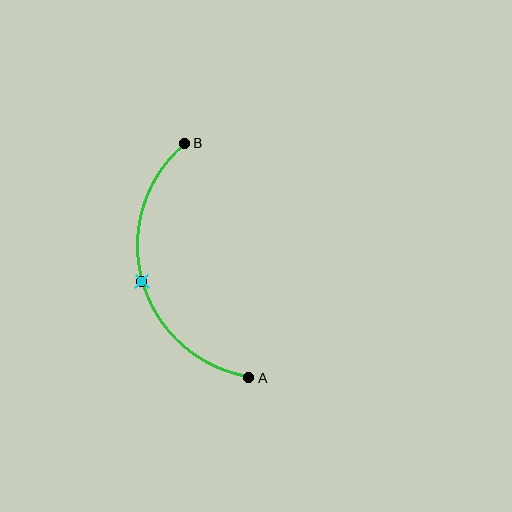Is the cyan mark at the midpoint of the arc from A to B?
Yes. The cyan mark lies on the arc at equal arc-length from both A and B — it is the arc midpoint.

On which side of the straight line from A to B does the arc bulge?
The arc bulges to the left of the straight line connecting A and B.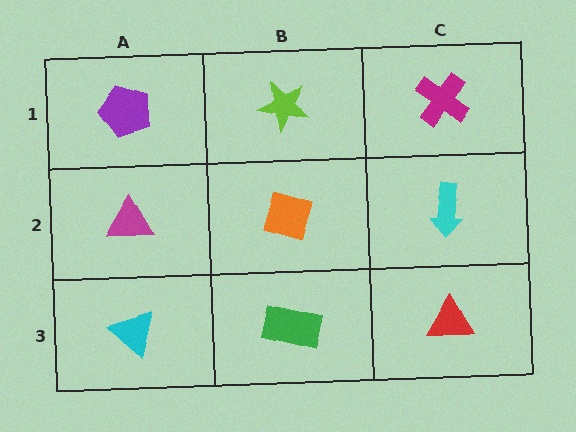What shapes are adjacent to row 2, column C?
A magenta cross (row 1, column C), a red triangle (row 3, column C), an orange diamond (row 2, column B).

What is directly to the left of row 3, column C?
A green rectangle.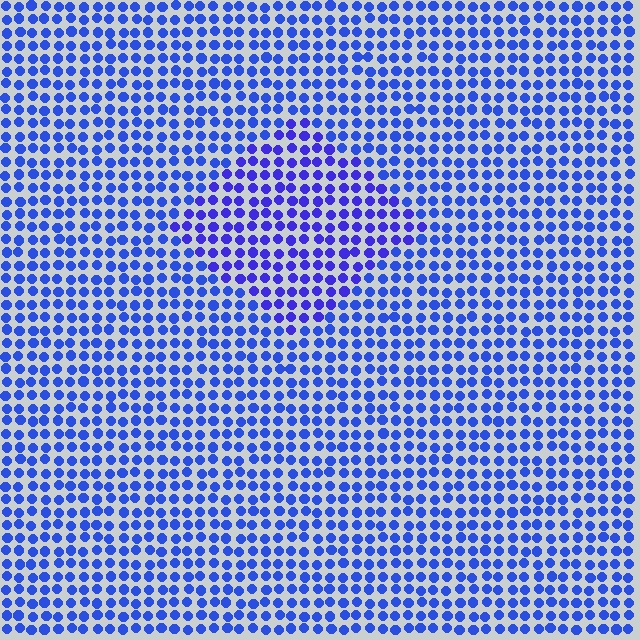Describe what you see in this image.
The image is filled with small blue elements in a uniform arrangement. A diamond-shaped region is visible where the elements are tinted to a slightly different hue, forming a subtle color boundary.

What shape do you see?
I see a diamond.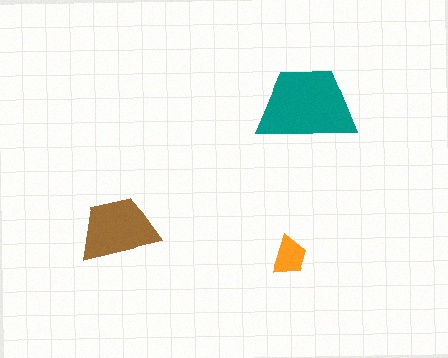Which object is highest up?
The teal trapezoid is topmost.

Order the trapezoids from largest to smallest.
the teal one, the brown one, the orange one.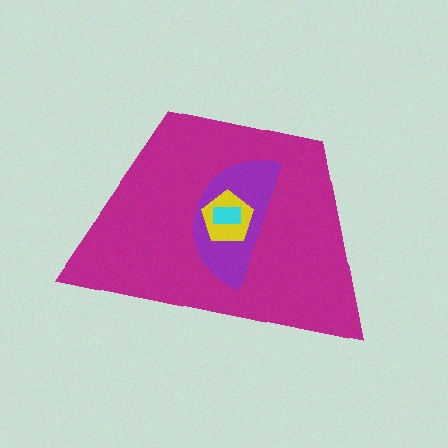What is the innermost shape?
The cyan rectangle.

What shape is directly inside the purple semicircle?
The yellow pentagon.